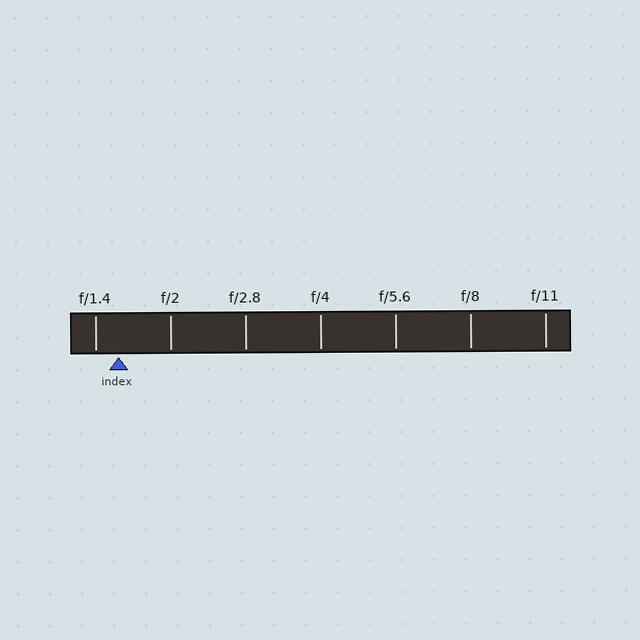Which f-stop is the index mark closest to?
The index mark is closest to f/1.4.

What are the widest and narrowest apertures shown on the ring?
The widest aperture shown is f/1.4 and the narrowest is f/11.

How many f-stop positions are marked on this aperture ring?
There are 7 f-stop positions marked.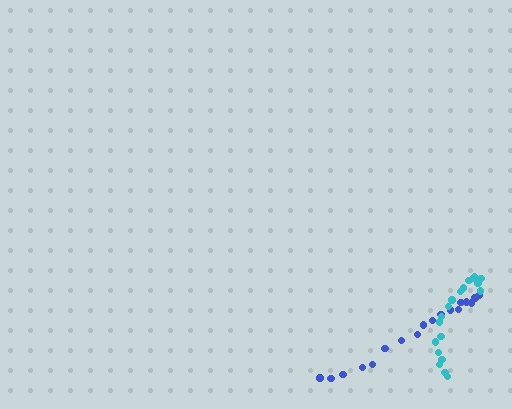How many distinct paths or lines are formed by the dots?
There are 2 distinct paths.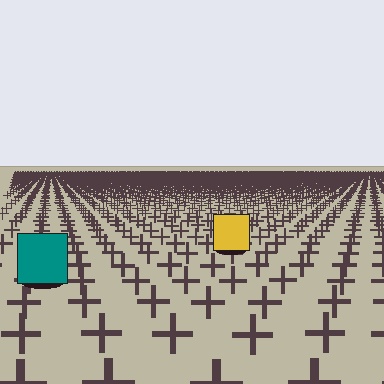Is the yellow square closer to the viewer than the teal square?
No. The teal square is closer — you can tell from the texture gradient: the ground texture is coarser near it.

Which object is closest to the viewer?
The teal square is closest. The texture marks near it are larger and more spread out.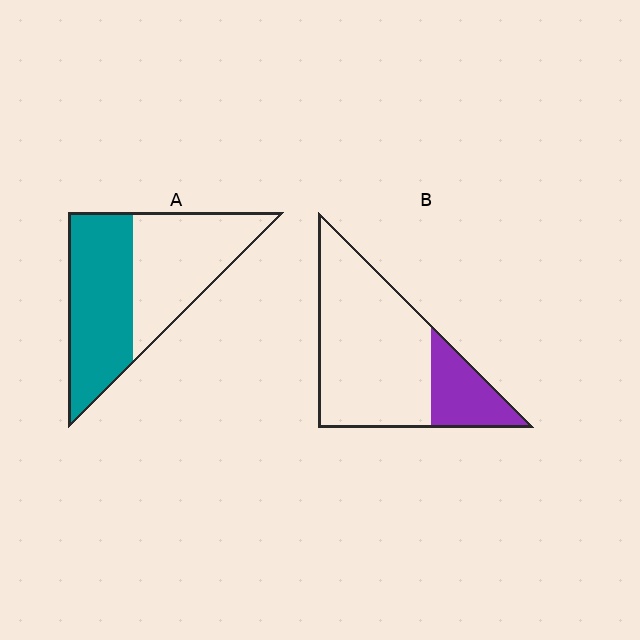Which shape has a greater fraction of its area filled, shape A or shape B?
Shape A.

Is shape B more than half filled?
No.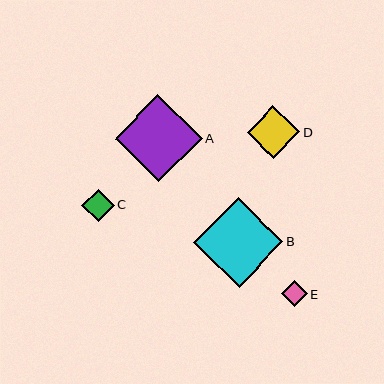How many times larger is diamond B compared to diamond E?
Diamond B is approximately 3.5 times the size of diamond E.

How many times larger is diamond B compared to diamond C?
Diamond B is approximately 2.7 times the size of diamond C.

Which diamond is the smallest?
Diamond E is the smallest with a size of approximately 25 pixels.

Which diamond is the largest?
Diamond B is the largest with a size of approximately 89 pixels.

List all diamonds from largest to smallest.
From largest to smallest: B, A, D, C, E.